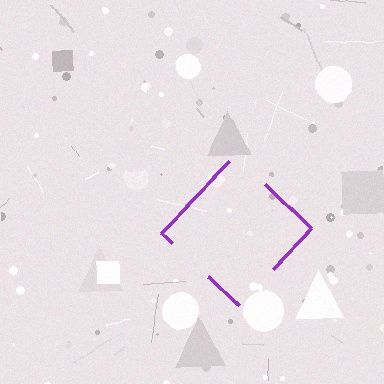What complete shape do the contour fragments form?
The contour fragments form a diamond.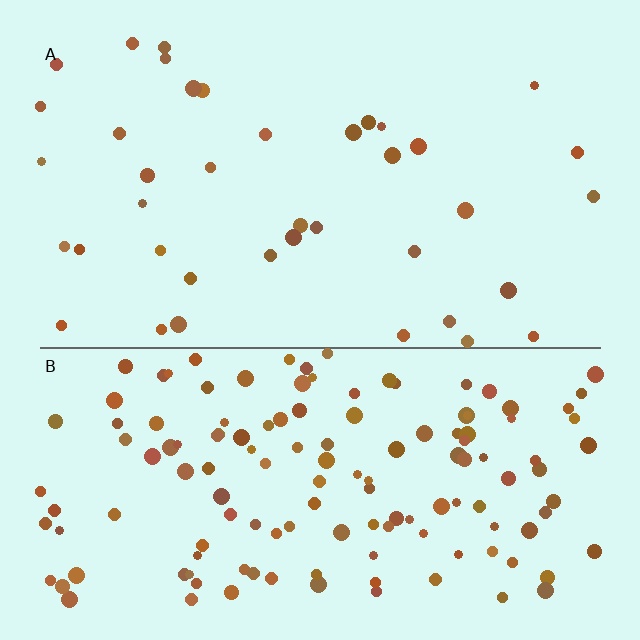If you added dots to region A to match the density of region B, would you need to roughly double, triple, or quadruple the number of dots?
Approximately quadruple.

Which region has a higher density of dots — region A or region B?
B (the bottom).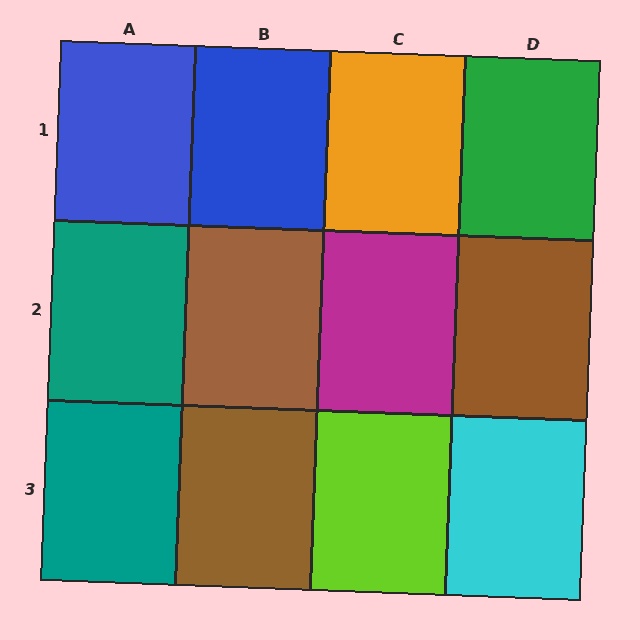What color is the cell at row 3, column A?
Teal.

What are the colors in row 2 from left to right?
Teal, brown, magenta, brown.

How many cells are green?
1 cell is green.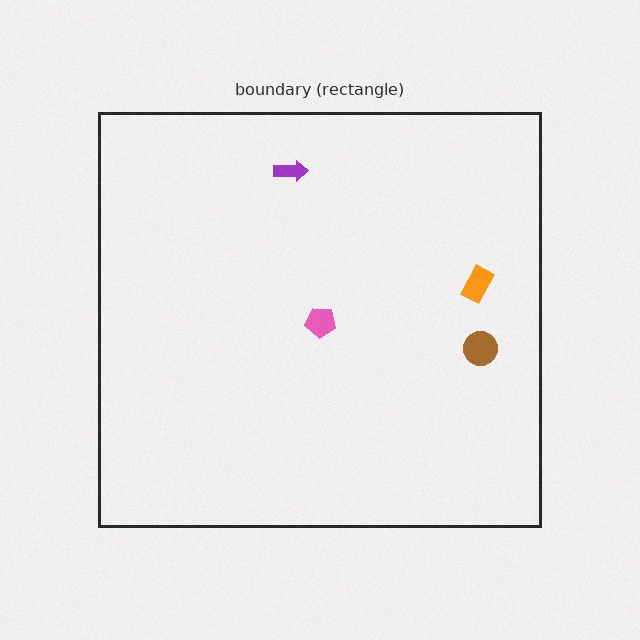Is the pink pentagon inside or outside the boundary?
Inside.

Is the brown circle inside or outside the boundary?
Inside.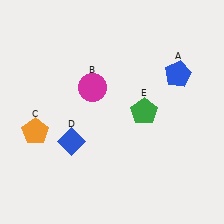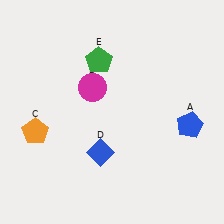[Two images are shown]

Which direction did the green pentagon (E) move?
The green pentagon (E) moved up.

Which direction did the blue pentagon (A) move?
The blue pentagon (A) moved down.